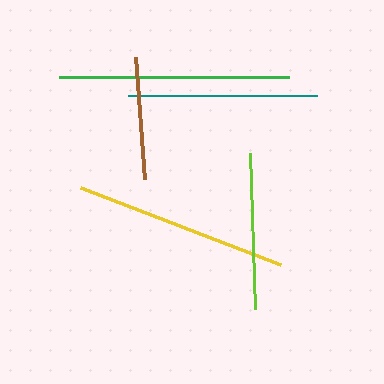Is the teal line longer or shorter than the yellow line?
The yellow line is longer than the teal line.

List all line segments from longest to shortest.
From longest to shortest: green, yellow, teal, lime, brown.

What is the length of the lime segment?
The lime segment is approximately 156 pixels long.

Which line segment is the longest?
The green line is the longest at approximately 230 pixels.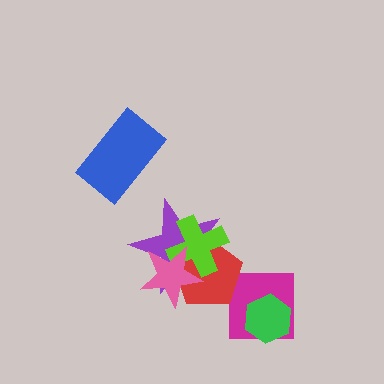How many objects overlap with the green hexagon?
1 object overlaps with the green hexagon.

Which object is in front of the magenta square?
The green hexagon is in front of the magenta square.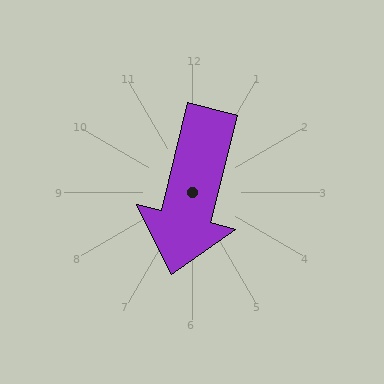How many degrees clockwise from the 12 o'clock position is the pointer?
Approximately 194 degrees.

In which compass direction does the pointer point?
South.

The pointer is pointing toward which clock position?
Roughly 6 o'clock.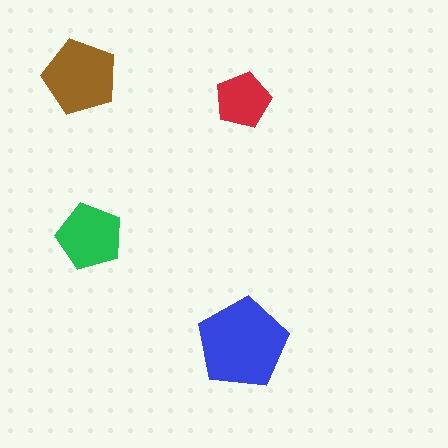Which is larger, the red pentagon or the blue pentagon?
The blue one.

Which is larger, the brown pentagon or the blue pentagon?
The blue one.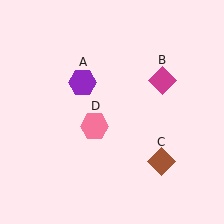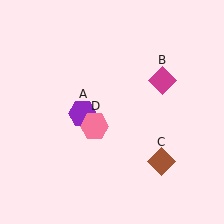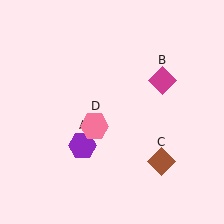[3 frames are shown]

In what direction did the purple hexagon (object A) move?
The purple hexagon (object A) moved down.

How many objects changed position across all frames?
1 object changed position: purple hexagon (object A).